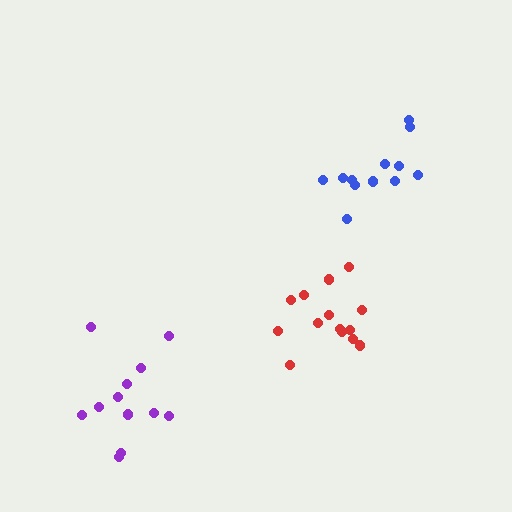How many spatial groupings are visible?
There are 3 spatial groupings.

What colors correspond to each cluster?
The clusters are colored: red, purple, blue.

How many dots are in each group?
Group 1: 14 dots, Group 2: 12 dots, Group 3: 12 dots (38 total).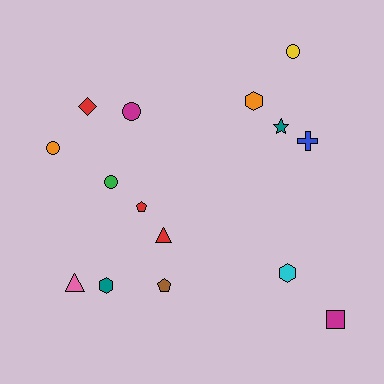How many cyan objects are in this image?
There is 1 cyan object.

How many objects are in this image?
There are 15 objects.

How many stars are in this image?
There is 1 star.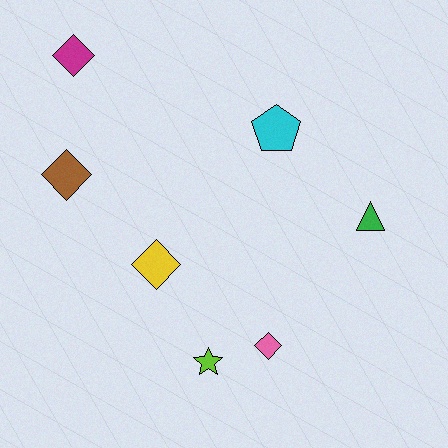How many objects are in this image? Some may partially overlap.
There are 7 objects.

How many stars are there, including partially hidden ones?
There is 1 star.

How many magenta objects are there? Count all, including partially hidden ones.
There is 1 magenta object.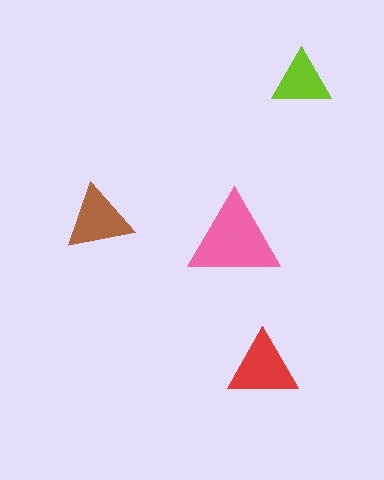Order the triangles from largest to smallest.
the pink one, the red one, the brown one, the lime one.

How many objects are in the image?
There are 4 objects in the image.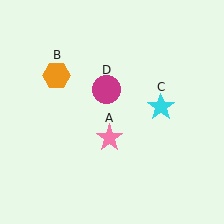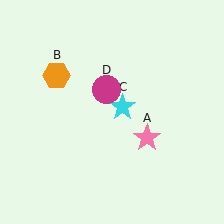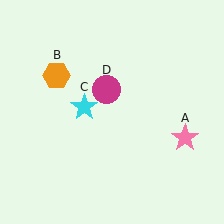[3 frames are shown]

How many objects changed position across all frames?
2 objects changed position: pink star (object A), cyan star (object C).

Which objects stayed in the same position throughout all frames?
Orange hexagon (object B) and magenta circle (object D) remained stationary.